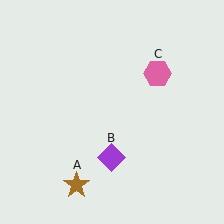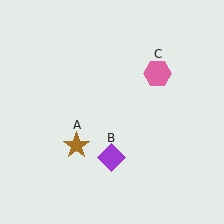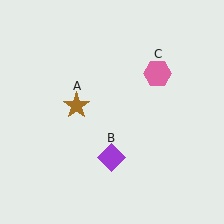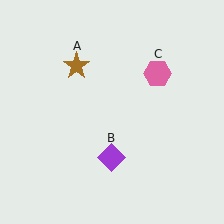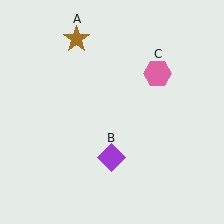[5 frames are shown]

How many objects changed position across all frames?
1 object changed position: brown star (object A).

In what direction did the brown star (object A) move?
The brown star (object A) moved up.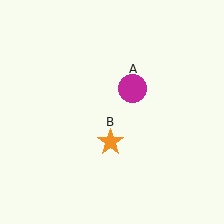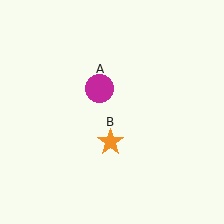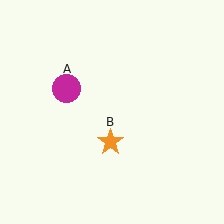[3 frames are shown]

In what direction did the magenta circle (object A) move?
The magenta circle (object A) moved left.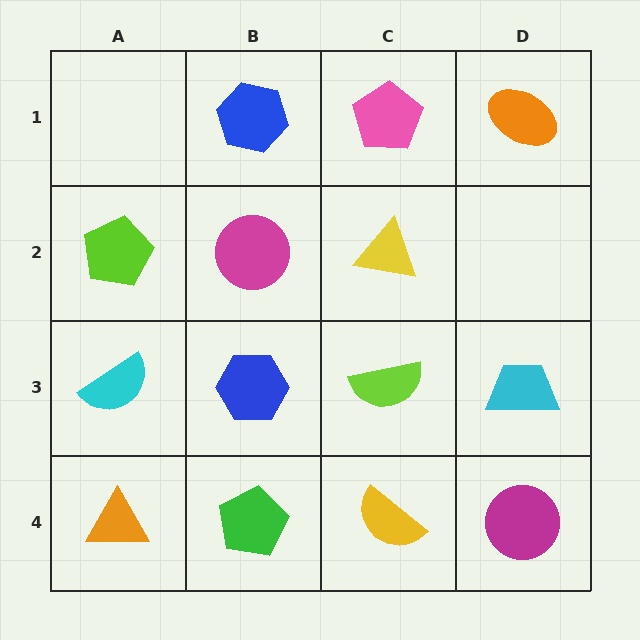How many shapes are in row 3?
4 shapes.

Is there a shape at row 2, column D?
No, that cell is empty.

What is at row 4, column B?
A green pentagon.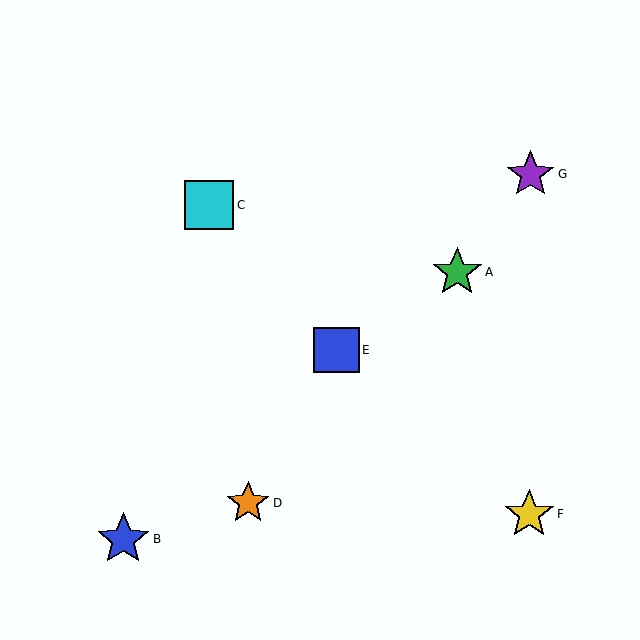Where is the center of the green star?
The center of the green star is at (457, 272).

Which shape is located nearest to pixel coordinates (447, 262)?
The green star (labeled A) at (457, 272) is nearest to that location.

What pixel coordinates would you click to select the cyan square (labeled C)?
Click at (209, 205) to select the cyan square C.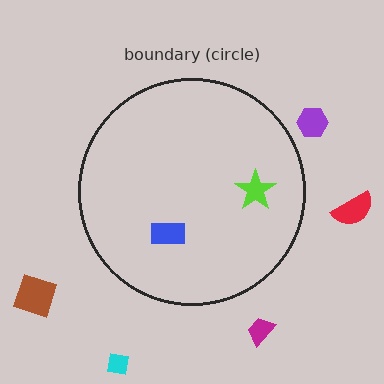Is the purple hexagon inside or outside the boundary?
Outside.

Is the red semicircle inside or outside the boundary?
Outside.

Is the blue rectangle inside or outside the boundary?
Inside.